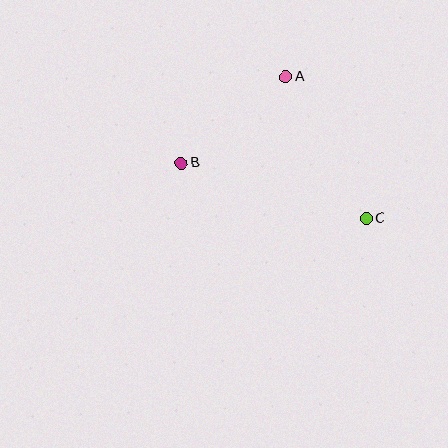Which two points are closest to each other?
Points A and B are closest to each other.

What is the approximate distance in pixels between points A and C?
The distance between A and C is approximately 163 pixels.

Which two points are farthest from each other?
Points B and C are farthest from each other.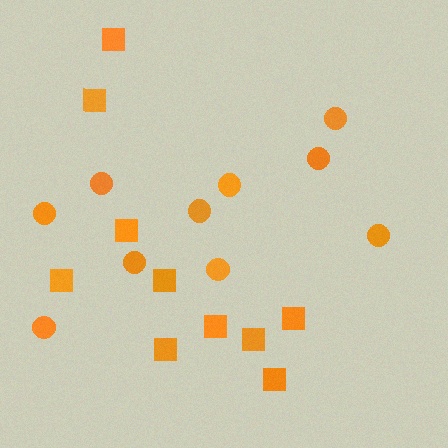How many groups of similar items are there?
There are 2 groups: one group of squares (10) and one group of circles (10).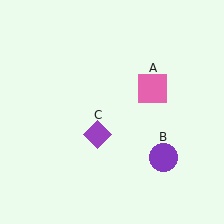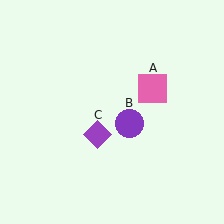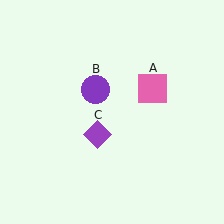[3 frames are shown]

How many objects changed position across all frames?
1 object changed position: purple circle (object B).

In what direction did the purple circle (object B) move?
The purple circle (object B) moved up and to the left.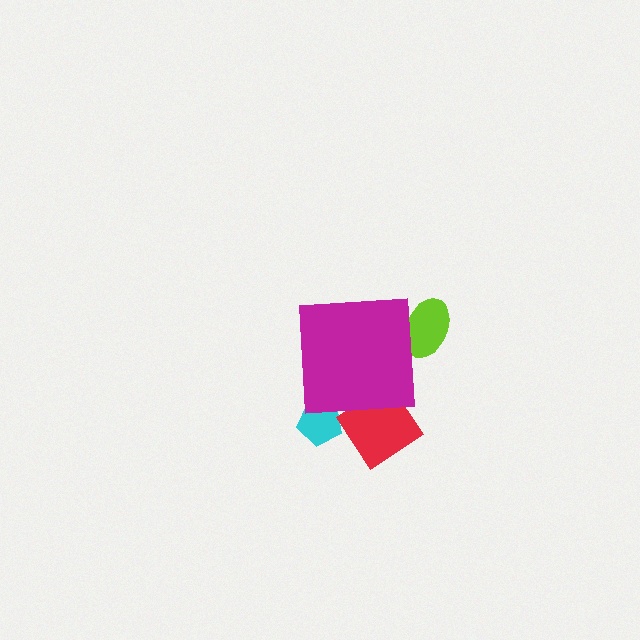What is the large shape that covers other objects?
A magenta square.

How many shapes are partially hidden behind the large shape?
3 shapes are partially hidden.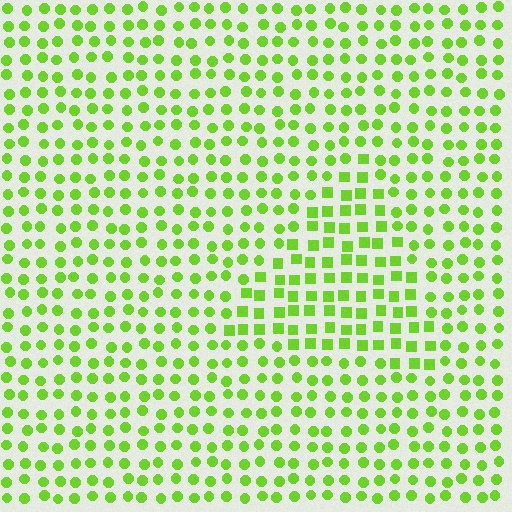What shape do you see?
I see a triangle.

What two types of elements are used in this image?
The image uses squares inside the triangle region and circles outside it.